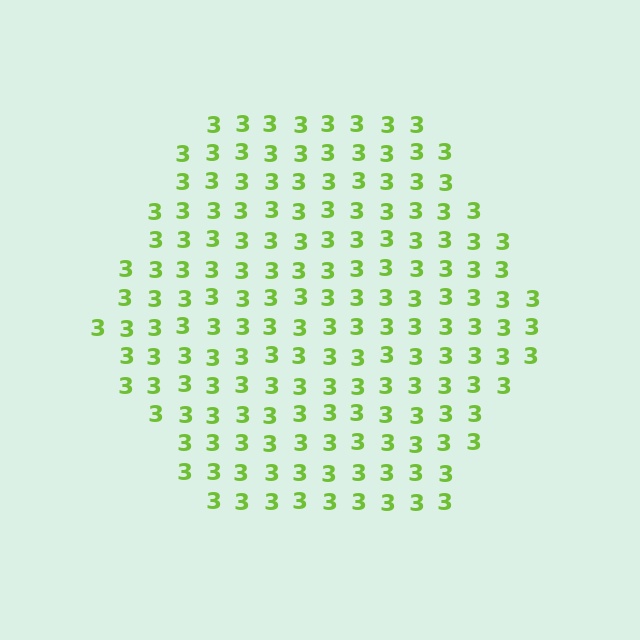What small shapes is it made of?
It is made of small digit 3's.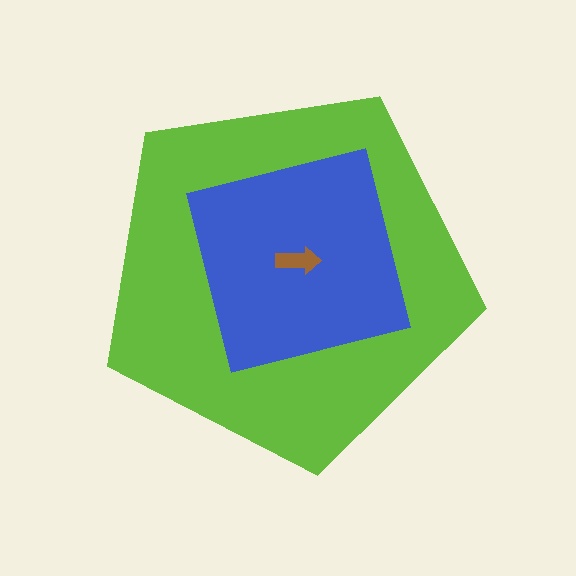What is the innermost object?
The brown arrow.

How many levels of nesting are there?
3.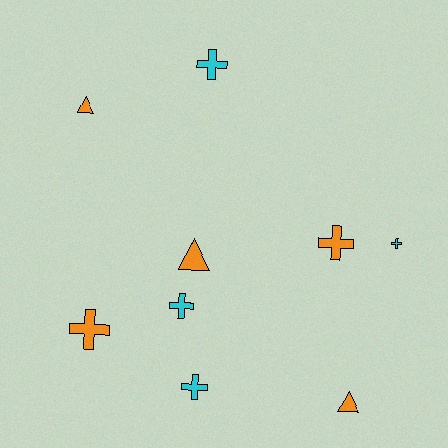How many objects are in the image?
There are 9 objects.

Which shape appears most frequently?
Cross, with 6 objects.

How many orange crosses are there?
There are 2 orange crosses.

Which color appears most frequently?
Orange, with 5 objects.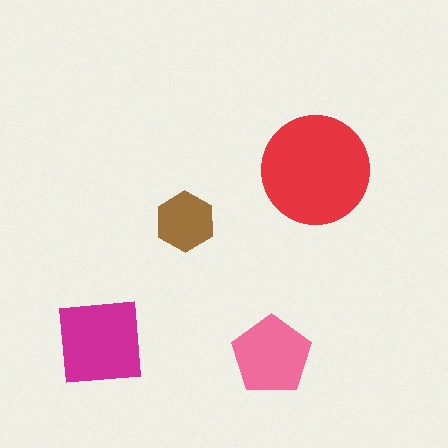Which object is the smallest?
The brown hexagon.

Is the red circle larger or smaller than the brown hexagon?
Larger.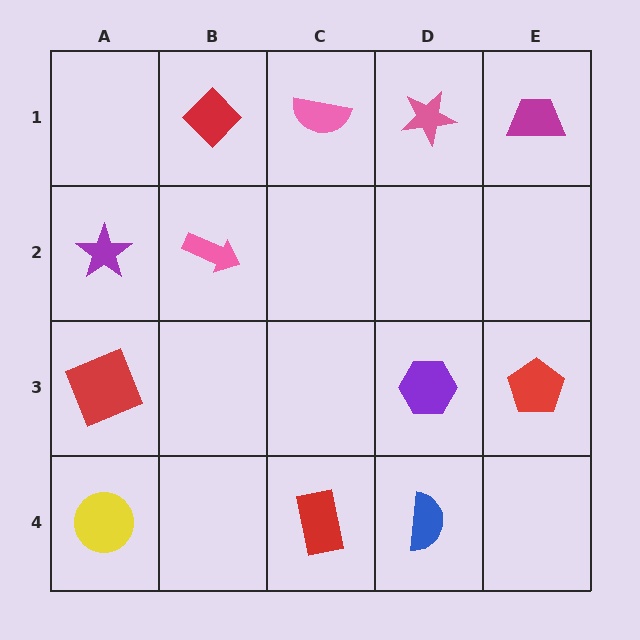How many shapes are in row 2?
2 shapes.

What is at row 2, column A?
A purple star.